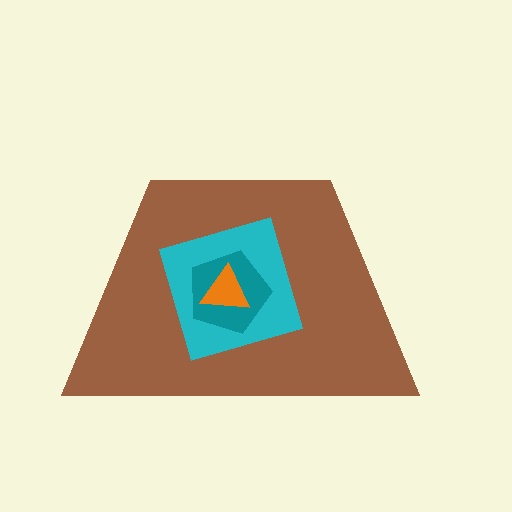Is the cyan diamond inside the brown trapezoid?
Yes.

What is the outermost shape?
The brown trapezoid.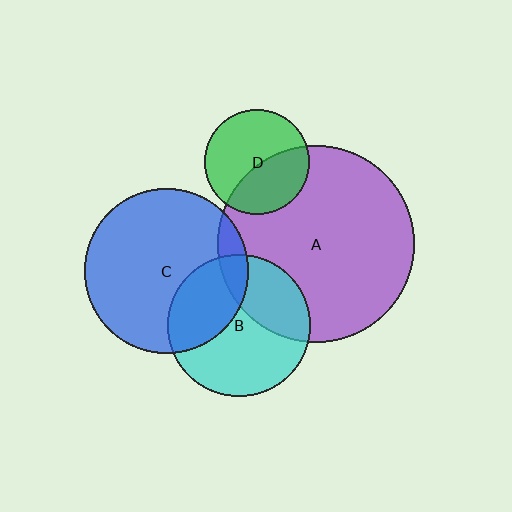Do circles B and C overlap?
Yes.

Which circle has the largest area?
Circle A (purple).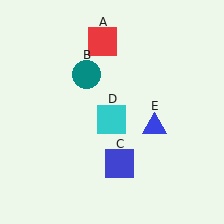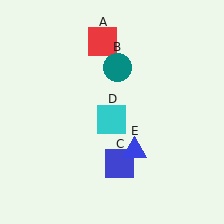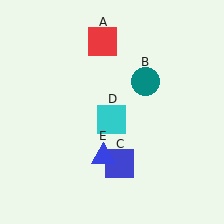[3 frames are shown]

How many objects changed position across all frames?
2 objects changed position: teal circle (object B), blue triangle (object E).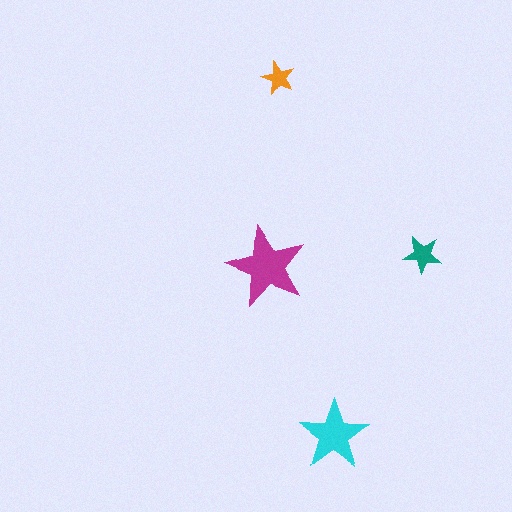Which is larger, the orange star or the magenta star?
The magenta one.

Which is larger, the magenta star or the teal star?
The magenta one.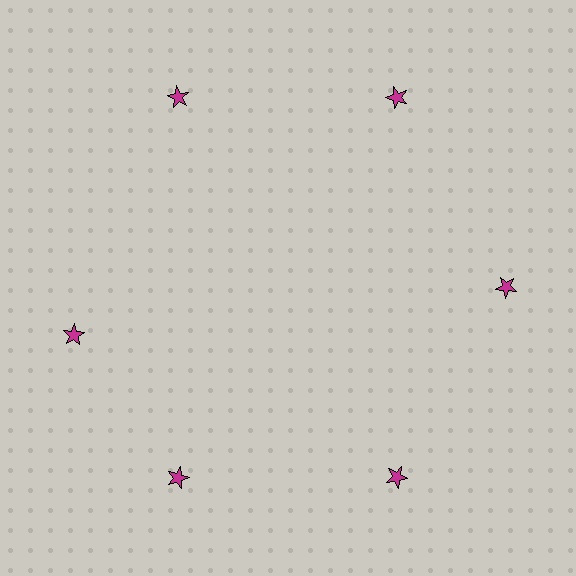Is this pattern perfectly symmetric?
No. The 6 magenta stars are arranged in a ring, but one element near the 9 o'clock position is rotated out of alignment along the ring, breaking the 6-fold rotational symmetry.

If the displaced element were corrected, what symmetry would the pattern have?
It would have 6-fold rotational symmetry — the pattern would map onto itself every 60 degrees.